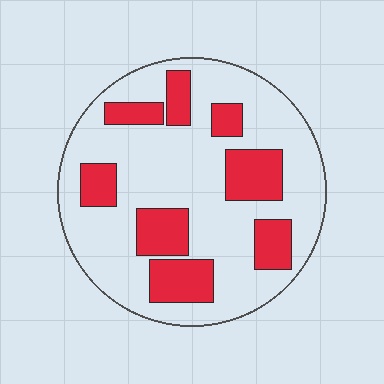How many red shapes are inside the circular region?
8.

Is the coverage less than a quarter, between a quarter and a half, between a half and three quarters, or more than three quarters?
Between a quarter and a half.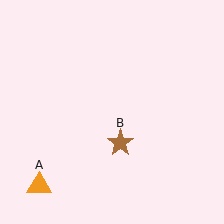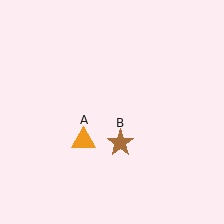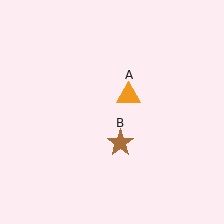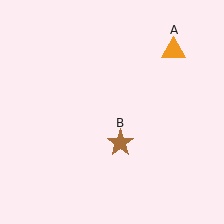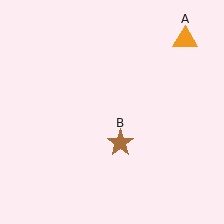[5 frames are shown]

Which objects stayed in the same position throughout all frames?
Brown star (object B) remained stationary.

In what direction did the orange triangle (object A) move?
The orange triangle (object A) moved up and to the right.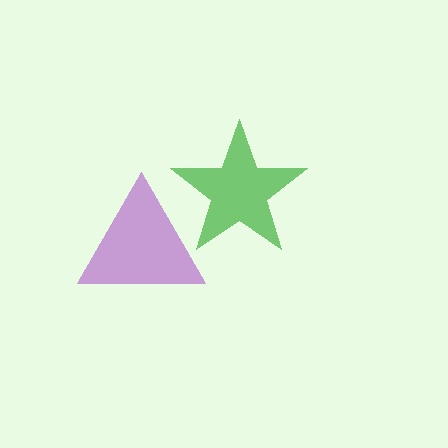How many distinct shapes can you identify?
There are 2 distinct shapes: a purple triangle, a green star.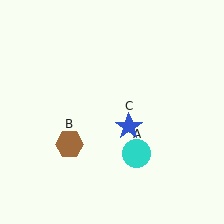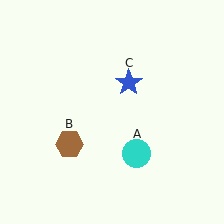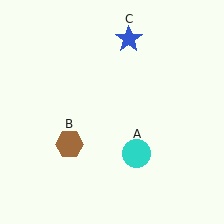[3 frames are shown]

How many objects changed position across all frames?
1 object changed position: blue star (object C).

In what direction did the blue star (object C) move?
The blue star (object C) moved up.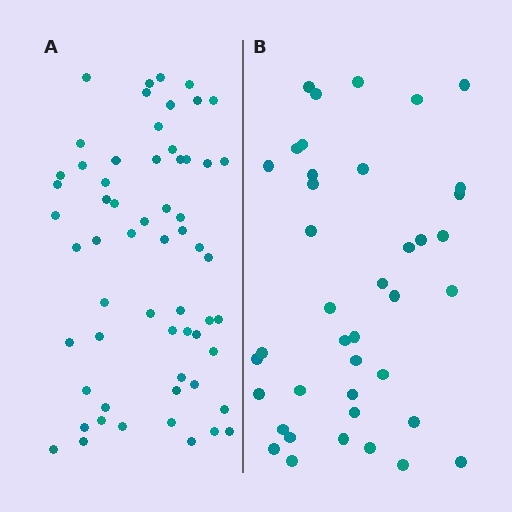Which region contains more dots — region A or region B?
Region A (the left region) has more dots.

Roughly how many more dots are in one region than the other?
Region A has approximately 20 more dots than region B.